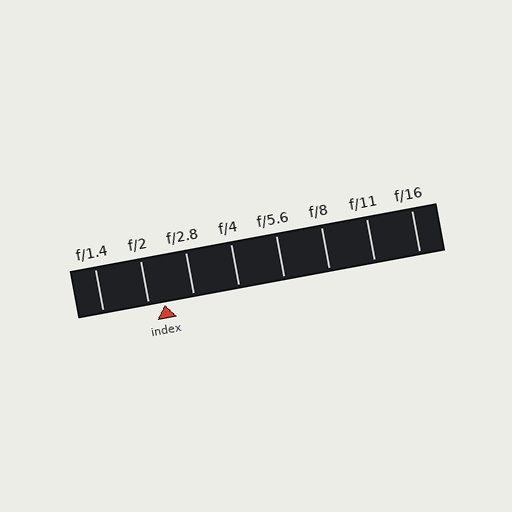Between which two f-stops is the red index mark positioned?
The index mark is between f/2 and f/2.8.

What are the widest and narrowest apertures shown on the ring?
The widest aperture shown is f/1.4 and the narrowest is f/16.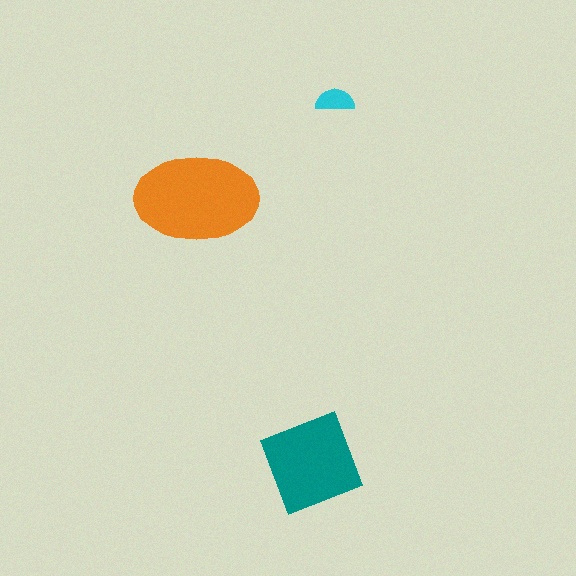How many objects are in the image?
There are 3 objects in the image.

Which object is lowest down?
The teal square is bottommost.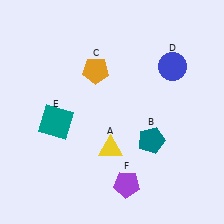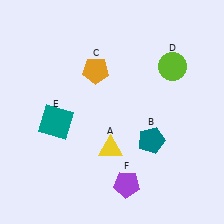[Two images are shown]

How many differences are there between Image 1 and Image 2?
There is 1 difference between the two images.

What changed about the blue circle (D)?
In Image 1, D is blue. In Image 2, it changed to lime.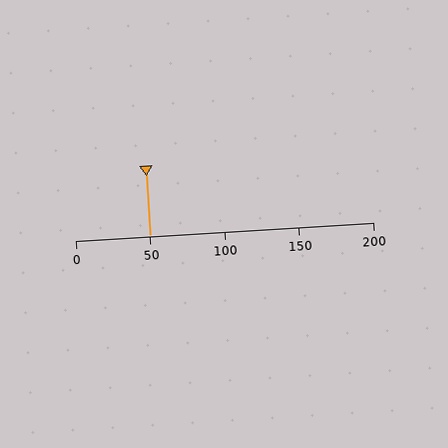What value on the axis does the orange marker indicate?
The marker indicates approximately 50.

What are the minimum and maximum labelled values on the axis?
The axis runs from 0 to 200.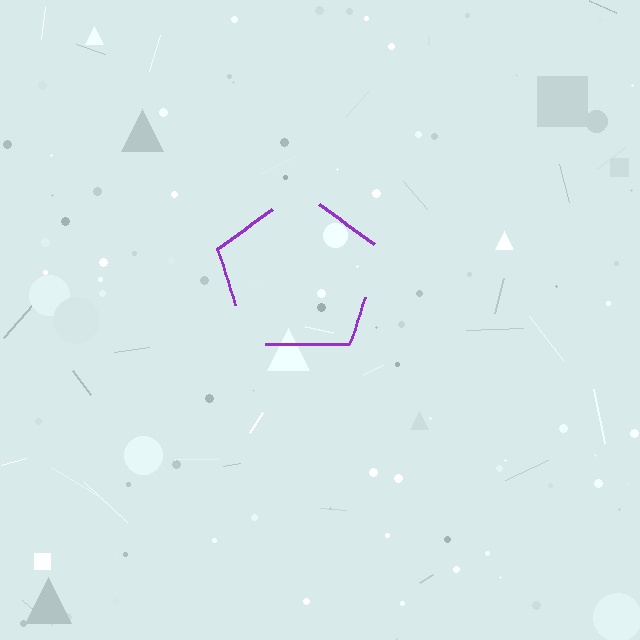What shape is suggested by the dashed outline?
The dashed outline suggests a pentagon.